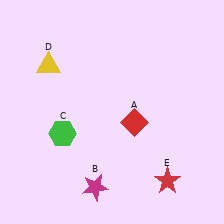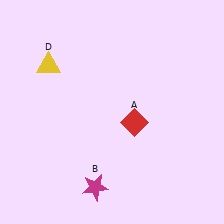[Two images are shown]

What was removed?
The red star (E), the green hexagon (C) were removed in Image 2.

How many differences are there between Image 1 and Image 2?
There are 2 differences between the two images.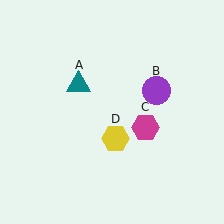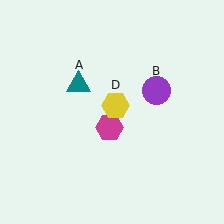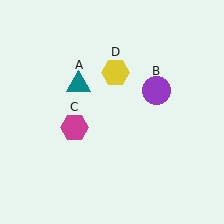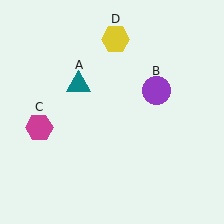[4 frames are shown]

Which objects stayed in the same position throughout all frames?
Teal triangle (object A) and purple circle (object B) remained stationary.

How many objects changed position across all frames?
2 objects changed position: magenta hexagon (object C), yellow hexagon (object D).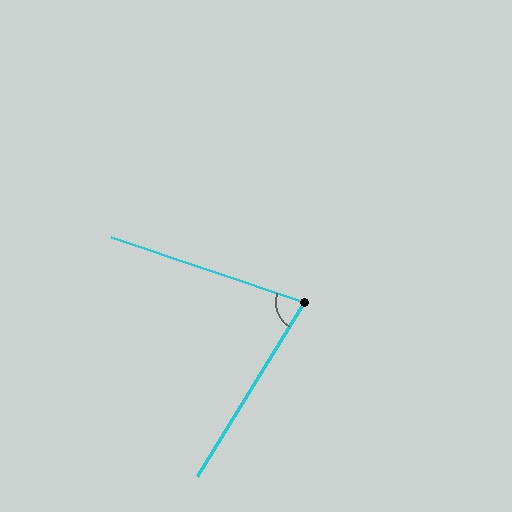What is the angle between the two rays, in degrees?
Approximately 77 degrees.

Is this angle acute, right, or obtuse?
It is acute.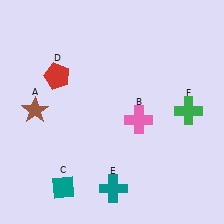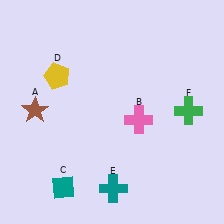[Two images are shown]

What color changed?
The pentagon (D) changed from red in Image 1 to yellow in Image 2.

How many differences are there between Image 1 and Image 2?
There is 1 difference between the two images.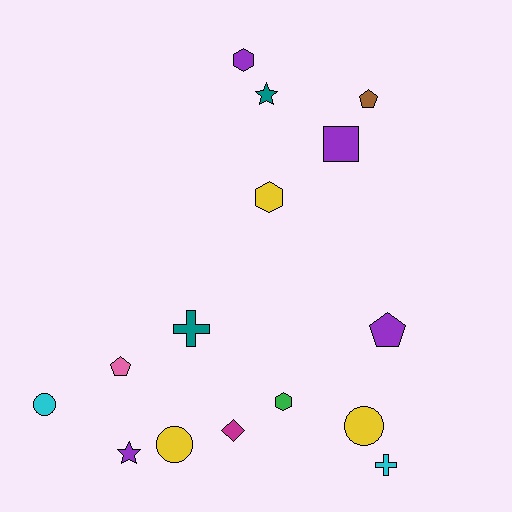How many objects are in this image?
There are 15 objects.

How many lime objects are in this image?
There are no lime objects.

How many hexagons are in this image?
There are 3 hexagons.